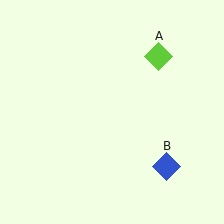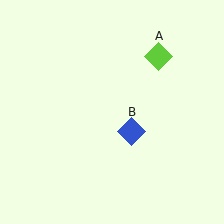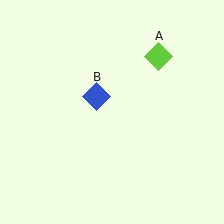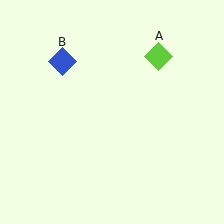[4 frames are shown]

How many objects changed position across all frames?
1 object changed position: blue diamond (object B).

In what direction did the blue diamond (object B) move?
The blue diamond (object B) moved up and to the left.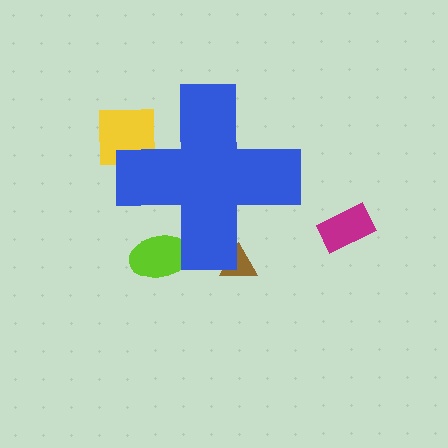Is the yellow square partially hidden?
Yes, the yellow square is partially hidden behind the blue cross.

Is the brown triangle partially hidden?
Yes, the brown triangle is partially hidden behind the blue cross.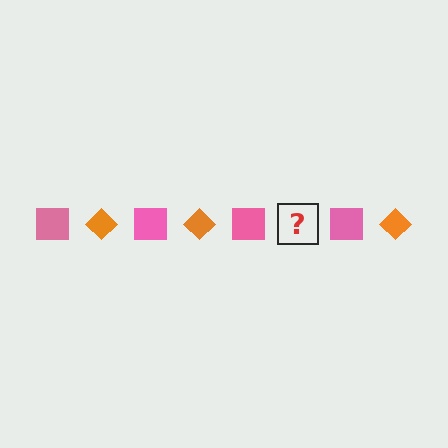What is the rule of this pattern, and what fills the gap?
The rule is that the pattern alternates between pink square and orange diamond. The gap should be filled with an orange diamond.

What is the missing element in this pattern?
The missing element is an orange diamond.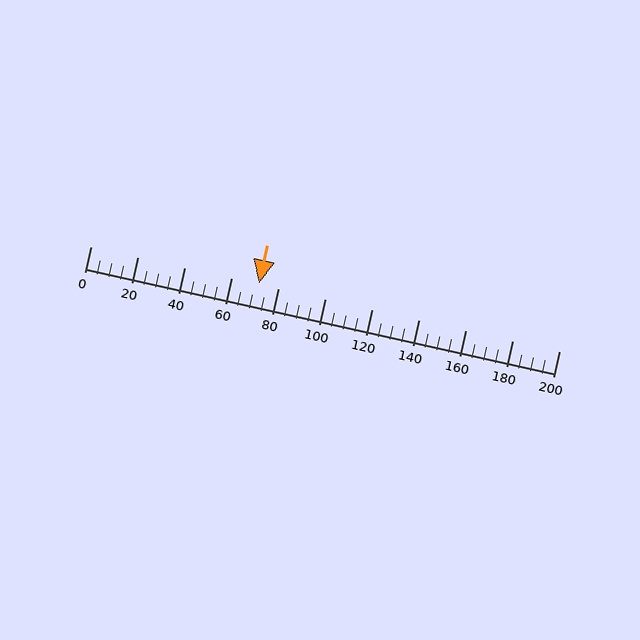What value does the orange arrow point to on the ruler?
The orange arrow points to approximately 72.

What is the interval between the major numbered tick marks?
The major tick marks are spaced 20 units apart.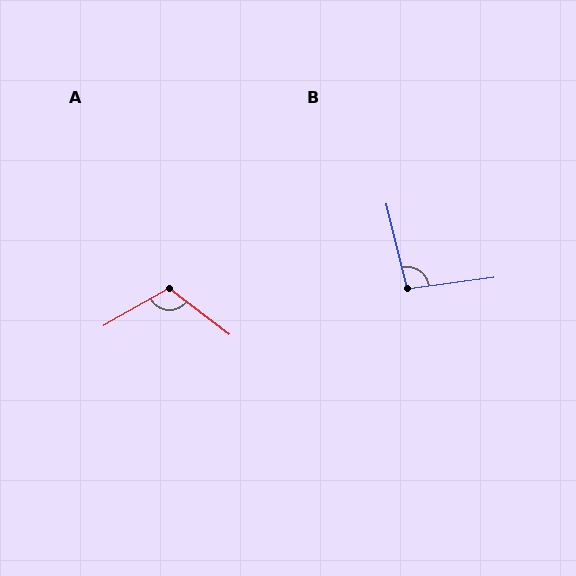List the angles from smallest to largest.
B (96°), A (113°).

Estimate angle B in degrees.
Approximately 96 degrees.